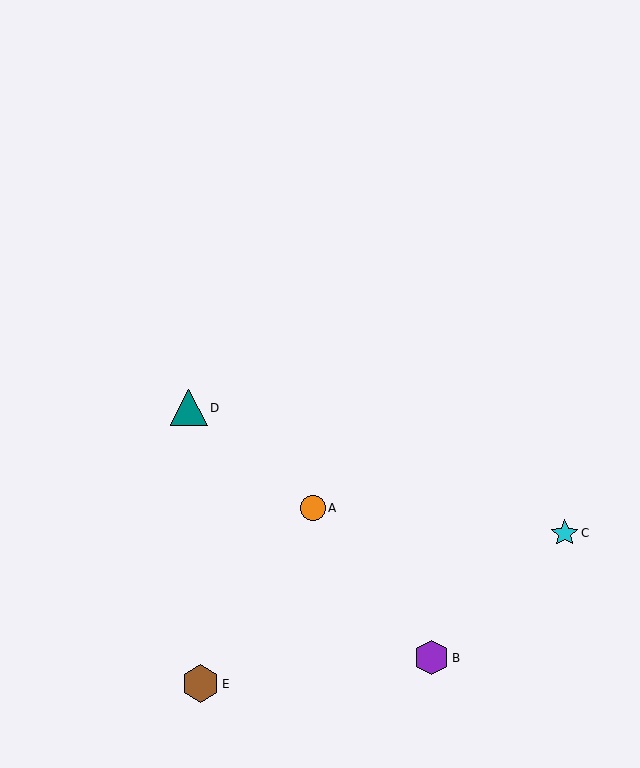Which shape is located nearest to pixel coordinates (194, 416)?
The teal triangle (labeled D) at (189, 408) is nearest to that location.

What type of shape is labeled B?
Shape B is a purple hexagon.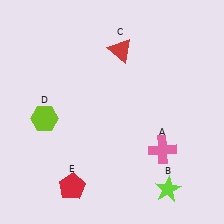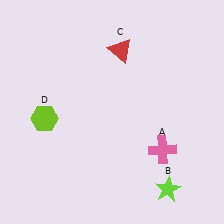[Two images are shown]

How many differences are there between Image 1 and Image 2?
There is 1 difference between the two images.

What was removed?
The red pentagon (E) was removed in Image 2.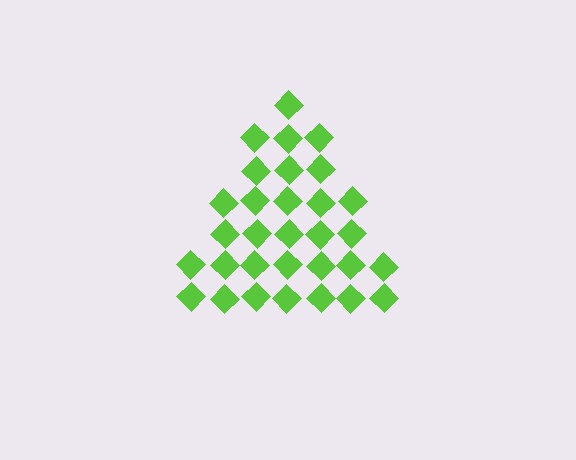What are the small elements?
The small elements are diamonds.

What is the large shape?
The large shape is a triangle.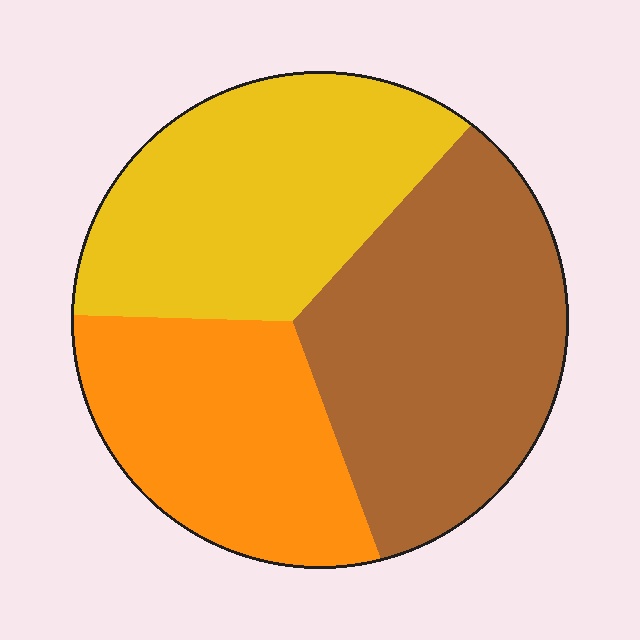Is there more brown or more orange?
Brown.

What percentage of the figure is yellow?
Yellow takes up between a third and a half of the figure.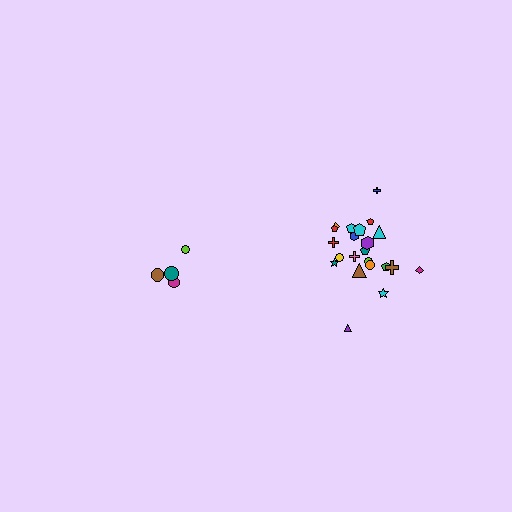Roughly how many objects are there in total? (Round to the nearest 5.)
Roughly 25 objects in total.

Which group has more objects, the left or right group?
The right group.